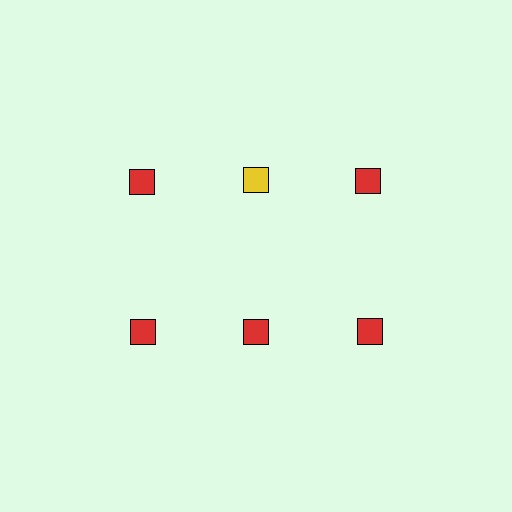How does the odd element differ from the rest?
It has a different color: yellow instead of red.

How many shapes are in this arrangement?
There are 6 shapes arranged in a grid pattern.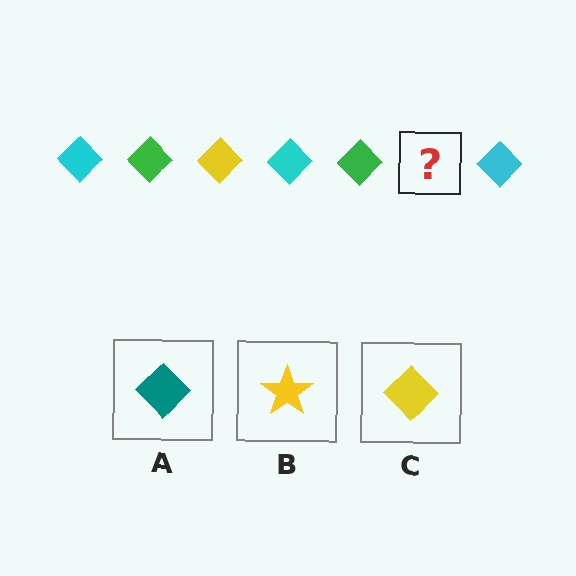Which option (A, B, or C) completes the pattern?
C.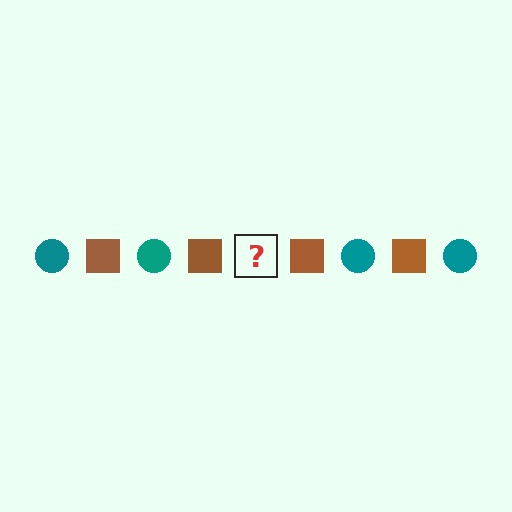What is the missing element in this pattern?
The missing element is a teal circle.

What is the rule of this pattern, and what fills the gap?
The rule is that the pattern alternates between teal circle and brown square. The gap should be filled with a teal circle.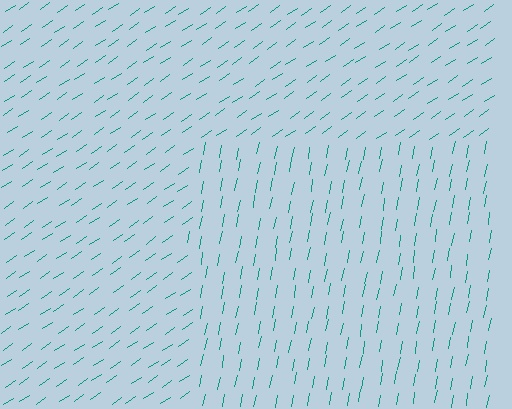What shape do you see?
I see a rectangle.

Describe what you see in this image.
The image is filled with small teal line segments. A rectangle region in the image has lines oriented differently from the surrounding lines, creating a visible texture boundary.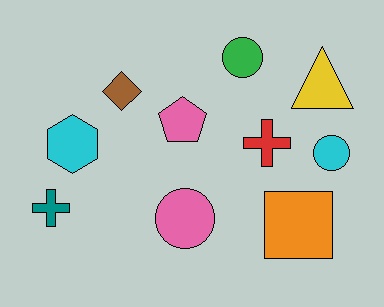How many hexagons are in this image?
There is 1 hexagon.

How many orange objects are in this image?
There is 1 orange object.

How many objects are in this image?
There are 10 objects.